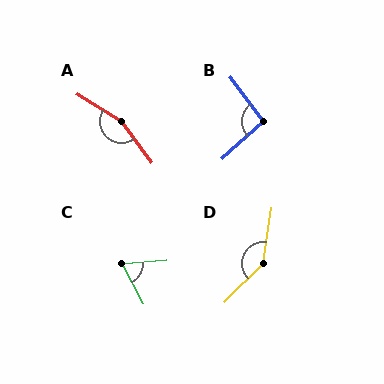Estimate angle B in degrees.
Approximately 95 degrees.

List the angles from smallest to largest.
C (66°), B (95°), D (144°), A (158°).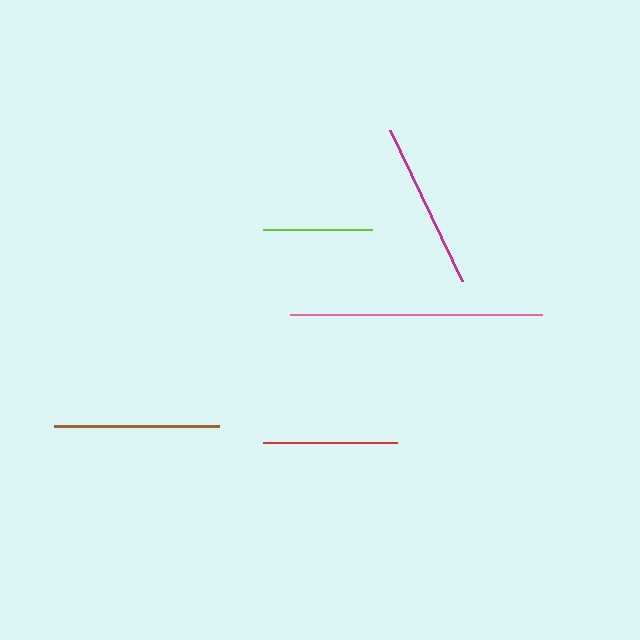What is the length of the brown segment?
The brown segment is approximately 165 pixels long.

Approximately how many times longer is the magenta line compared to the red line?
The magenta line is approximately 1.3 times the length of the red line.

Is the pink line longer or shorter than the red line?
The pink line is longer than the red line.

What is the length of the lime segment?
The lime segment is approximately 109 pixels long.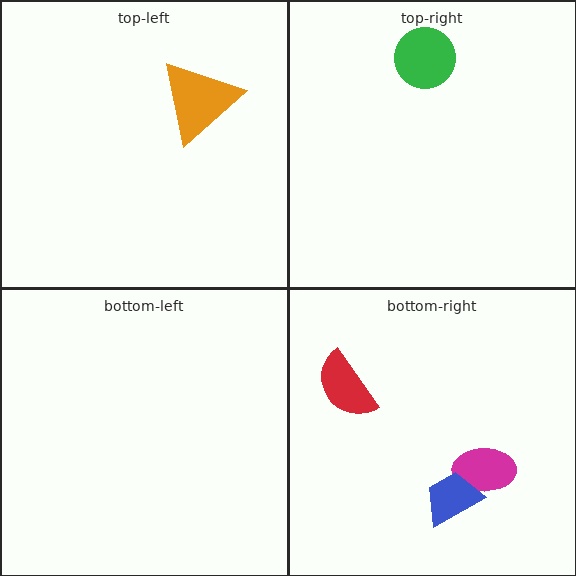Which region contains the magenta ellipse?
The bottom-right region.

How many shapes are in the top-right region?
1.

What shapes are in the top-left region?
The orange triangle.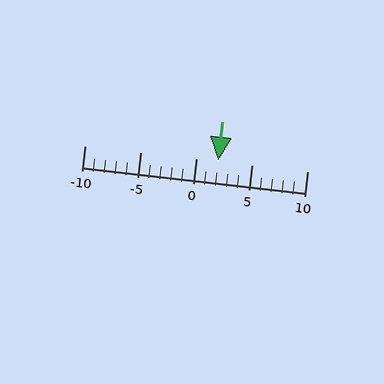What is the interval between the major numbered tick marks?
The major tick marks are spaced 5 units apart.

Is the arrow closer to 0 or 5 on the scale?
The arrow is closer to 0.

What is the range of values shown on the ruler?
The ruler shows values from -10 to 10.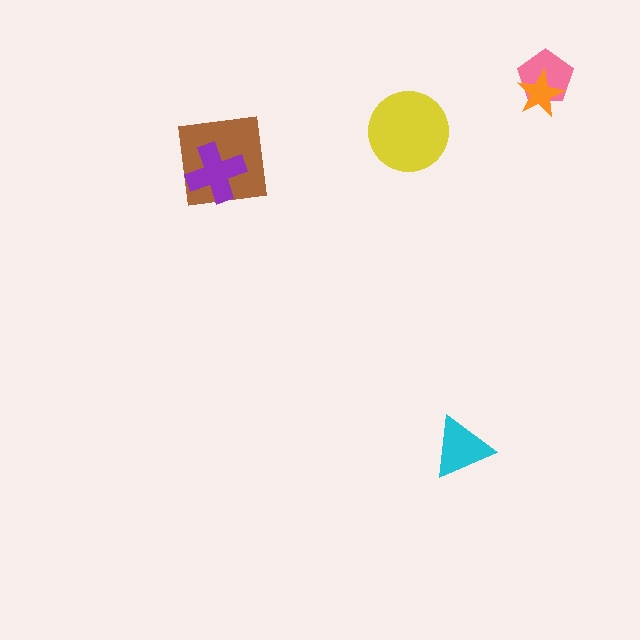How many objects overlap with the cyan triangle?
0 objects overlap with the cyan triangle.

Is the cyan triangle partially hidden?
No, no other shape covers it.